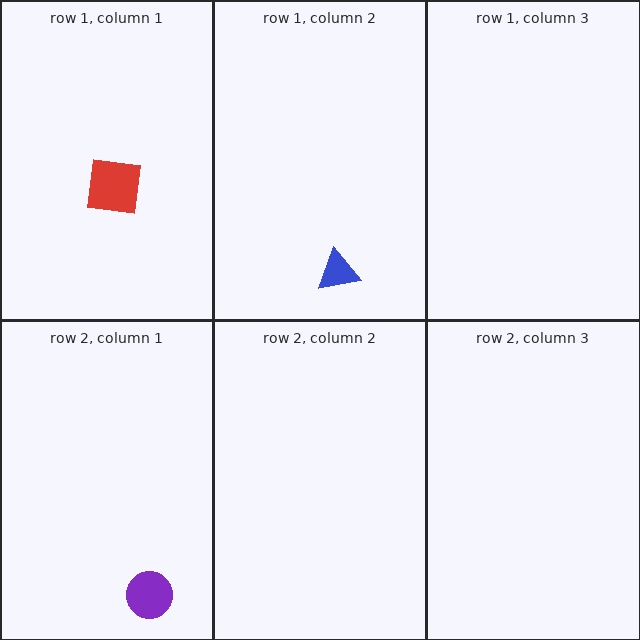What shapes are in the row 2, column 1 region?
The purple circle.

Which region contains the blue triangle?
The row 1, column 2 region.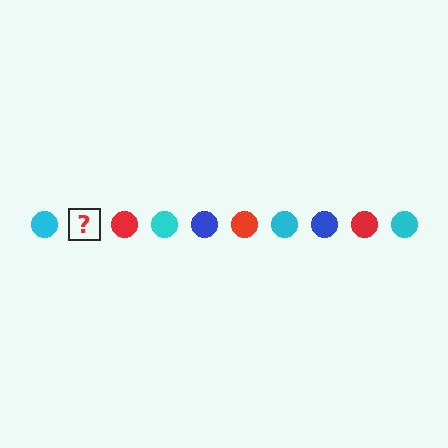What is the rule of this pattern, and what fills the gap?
The rule is that the pattern cycles through cyan, blue, red circles. The gap should be filled with a blue circle.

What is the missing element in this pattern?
The missing element is a blue circle.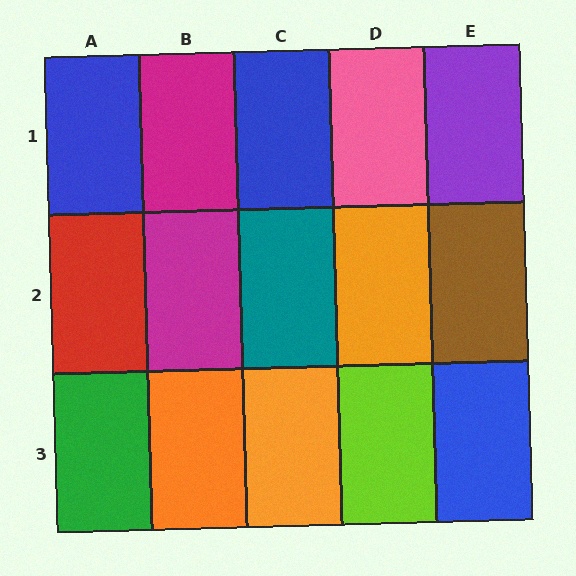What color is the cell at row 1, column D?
Pink.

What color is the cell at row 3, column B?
Orange.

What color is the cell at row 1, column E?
Purple.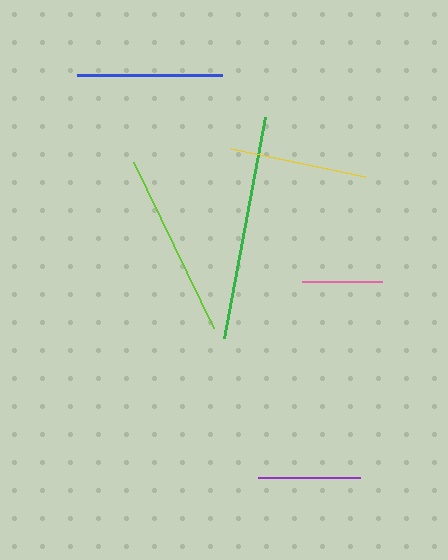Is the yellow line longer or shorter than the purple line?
The yellow line is longer than the purple line.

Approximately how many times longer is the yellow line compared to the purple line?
The yellow line is approximately 1.3 times the length of the purple line.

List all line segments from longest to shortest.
From longest to shortest: green, lime, blue, yellow, purple, pink.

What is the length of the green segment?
The green segment is approximately 225 pixels long.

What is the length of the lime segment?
The lime segment is approximately 184 pixels long.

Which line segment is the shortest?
The pink line is the shortest at approximately 80 pixels.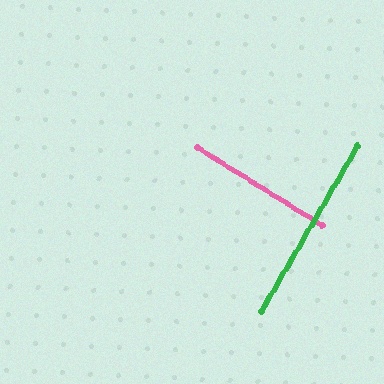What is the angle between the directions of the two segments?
Approximately 88 degrees.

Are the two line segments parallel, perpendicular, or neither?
Perpendicular — they meet at approximately 88°.